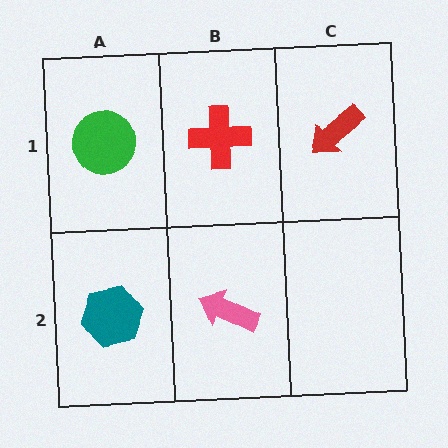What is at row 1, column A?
A green circle.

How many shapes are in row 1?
3 shapes.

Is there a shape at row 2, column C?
No, that cell is empty.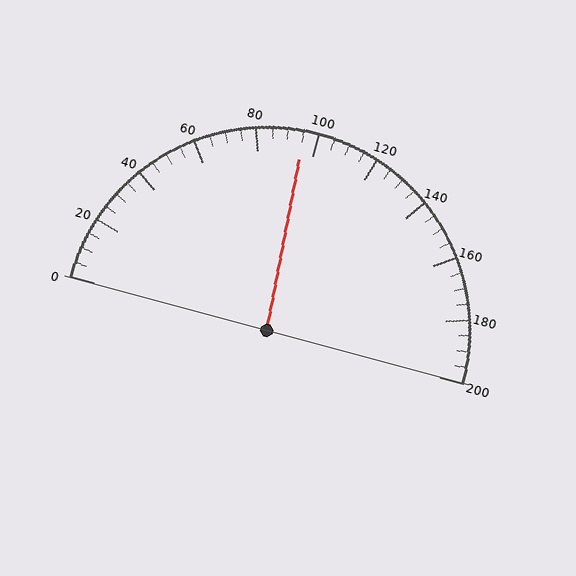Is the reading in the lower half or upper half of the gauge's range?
The reading is in the lower half of the range (0 to 200).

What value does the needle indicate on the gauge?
The needle indicates approximately 95.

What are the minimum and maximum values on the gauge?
The gauge ranges from 0 to 200.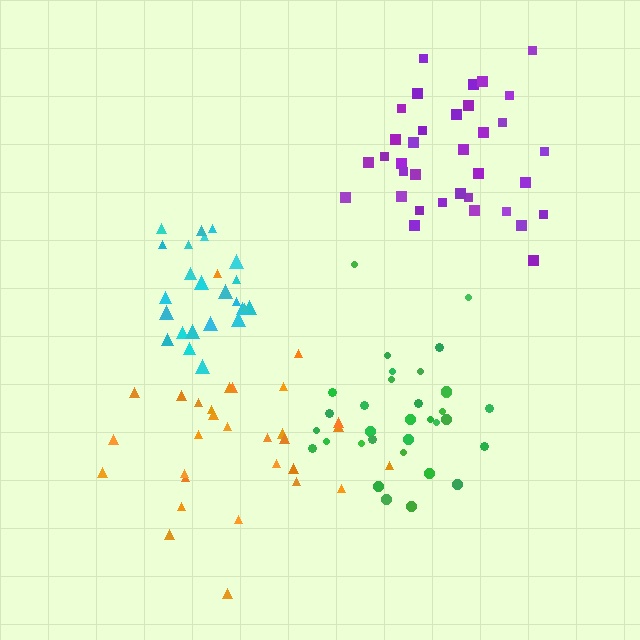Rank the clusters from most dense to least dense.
purple, cyan, green, orange.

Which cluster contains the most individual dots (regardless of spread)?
Purple (35).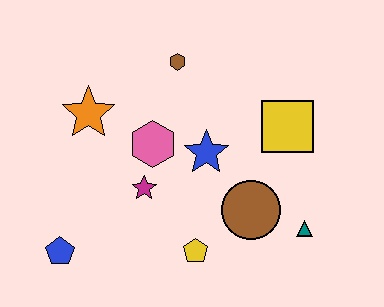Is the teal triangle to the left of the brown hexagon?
No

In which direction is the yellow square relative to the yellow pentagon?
The yellow square is above the yellow pentagon.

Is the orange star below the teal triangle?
No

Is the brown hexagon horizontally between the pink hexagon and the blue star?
Yes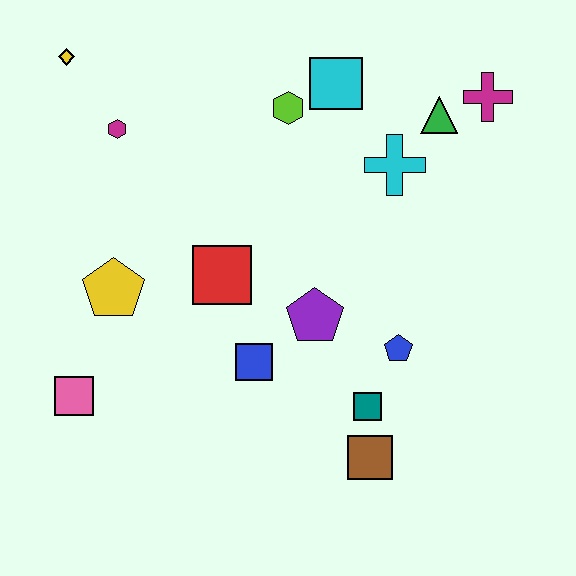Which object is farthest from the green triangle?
The pink square is farthest from the green triangle.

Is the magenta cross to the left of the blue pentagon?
No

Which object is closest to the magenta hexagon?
The yellow diamond is closest to the magenta hexagon.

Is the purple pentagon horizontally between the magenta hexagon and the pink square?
No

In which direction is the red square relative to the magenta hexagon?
The red square is below the magenta hexagon.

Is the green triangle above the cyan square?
No